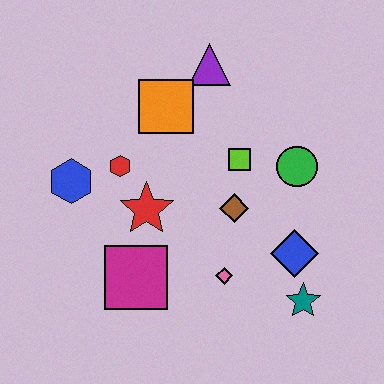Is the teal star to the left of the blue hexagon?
No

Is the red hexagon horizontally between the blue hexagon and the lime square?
Yes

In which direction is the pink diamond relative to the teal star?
The pink diamond is to the left of the teal star.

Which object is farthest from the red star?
The teal star is farthest from the red star.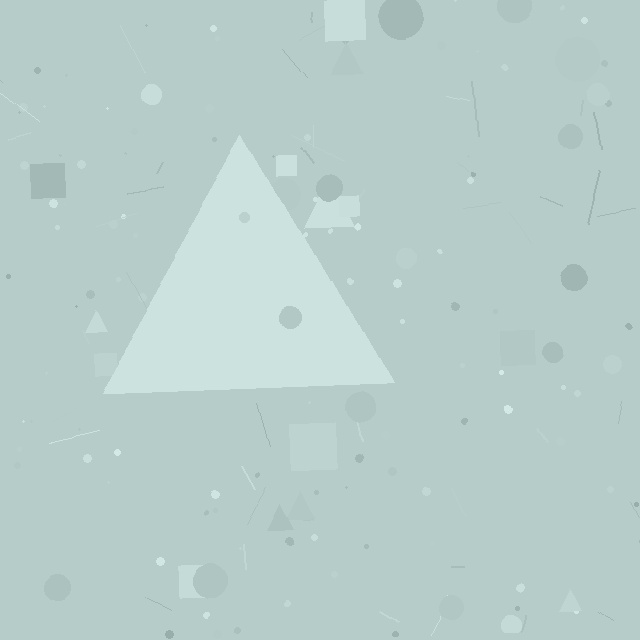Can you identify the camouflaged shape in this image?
The camouflaged shape is a triangle.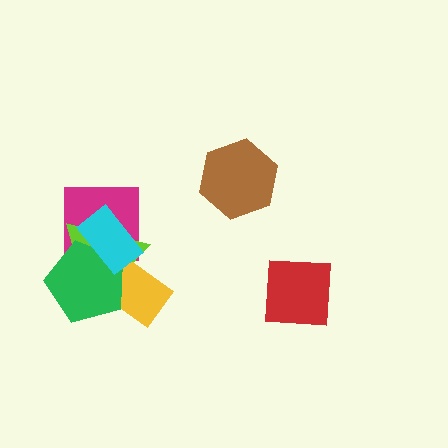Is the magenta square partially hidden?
Yes, it is partially covered by another shape.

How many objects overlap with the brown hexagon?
0 objects overlap with the brown hexagon.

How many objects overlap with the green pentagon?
4 objects overlap with the green pentagon.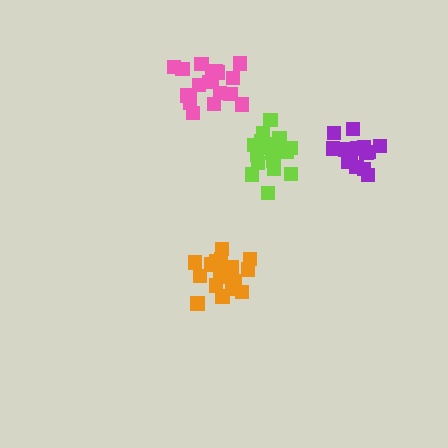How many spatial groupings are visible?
There are 4 spatial groupings.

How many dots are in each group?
Group 1: 15 dots, Group 2: 19 dots, Group 3: 19 dots, Group 4: 19 dots (72 total).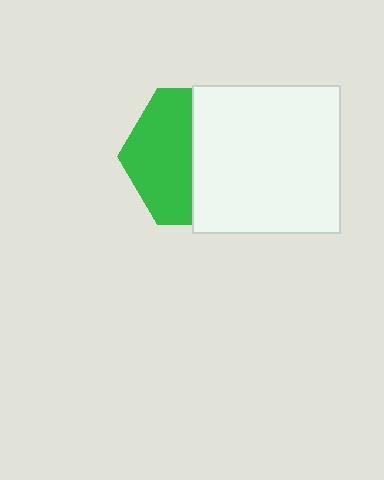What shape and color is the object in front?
The object in front is a white square.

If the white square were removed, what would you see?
You would see the complete green hexagon.